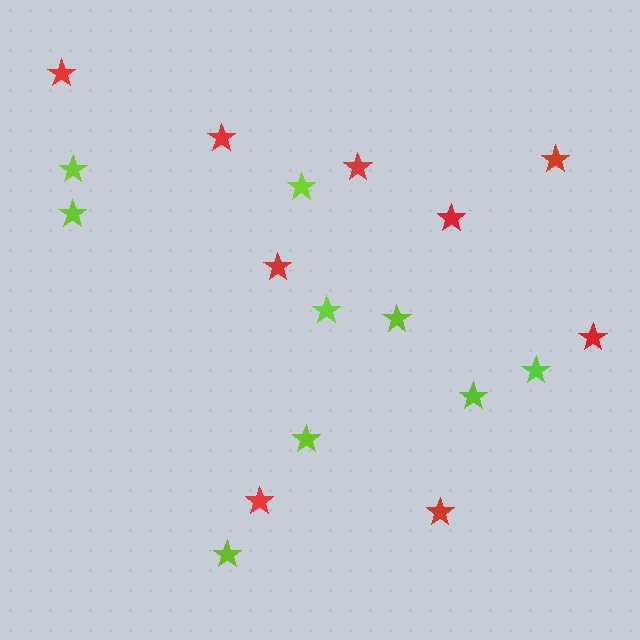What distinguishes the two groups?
There are 2 groups: one group of red stars (9) and one group of lime stars (9).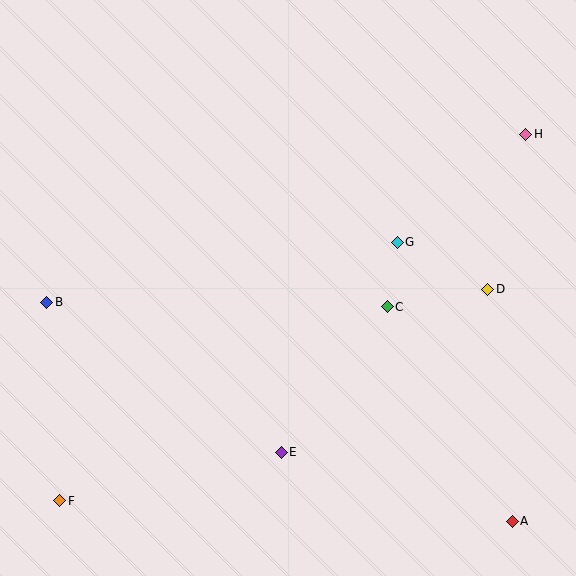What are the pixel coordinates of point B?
Point B is at (47, 302).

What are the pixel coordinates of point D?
Point D is at (488, 289).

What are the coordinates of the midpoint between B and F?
The midpoint between B and F is at (53, 402).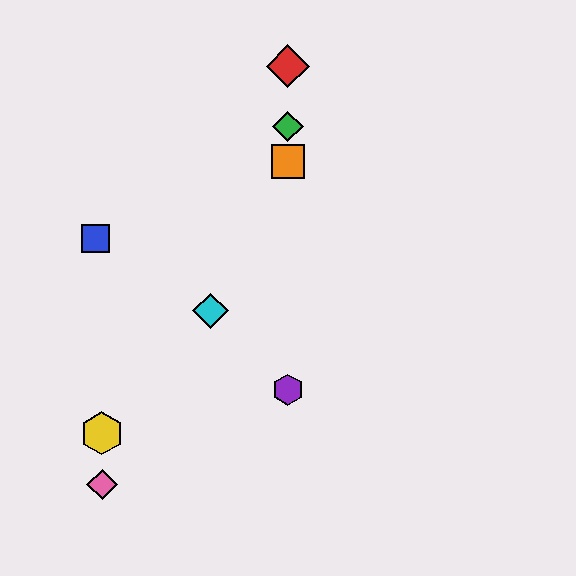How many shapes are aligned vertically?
4 shapes (the red diamond, the green diamond, the purple hexagon, the orange square) are aligned vertically.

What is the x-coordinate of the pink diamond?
The pink diamond is at x≈102.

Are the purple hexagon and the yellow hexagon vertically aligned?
No, the purple hexagon is at x≈288 and the yellow hexagon is at x≈102.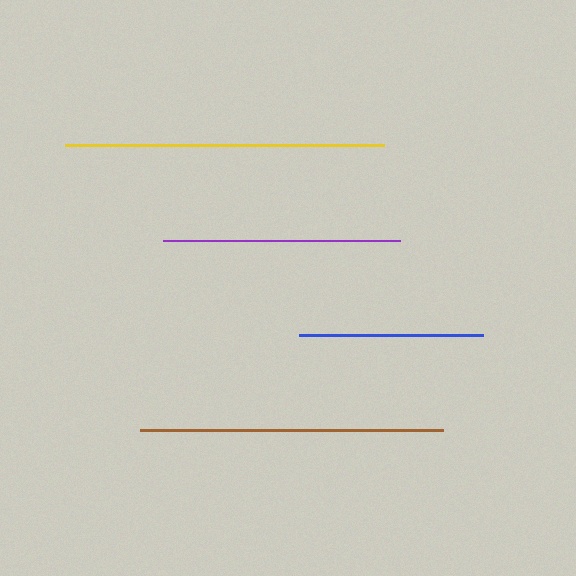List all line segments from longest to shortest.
From longest to shortest: yellow, brown, purple, blue.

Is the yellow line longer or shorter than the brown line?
The yellow line is longer than the brown line.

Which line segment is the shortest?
The blue line is the shortest at approximately 184 pixels.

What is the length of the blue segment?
The blue segment is approximately 184 pixels long.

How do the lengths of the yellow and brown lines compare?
The yellow and brown lines are approximately the same length.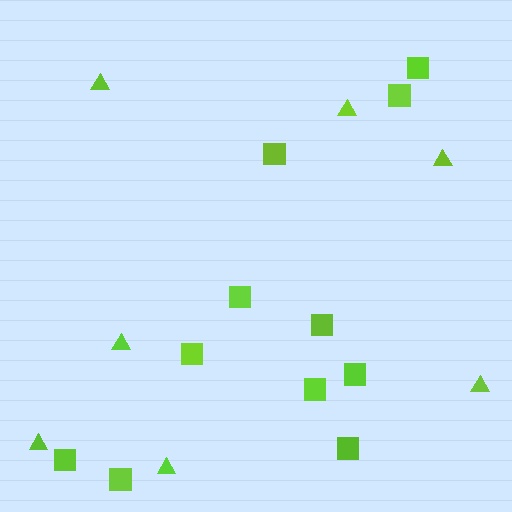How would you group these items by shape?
There are 2 groups: one group of triangles (7) and one group of squares (11).